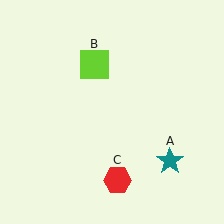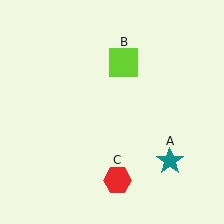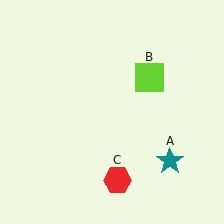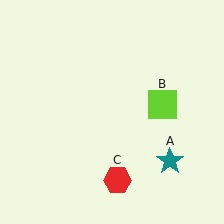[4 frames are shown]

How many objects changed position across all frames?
1 object changed position: lime square (object B).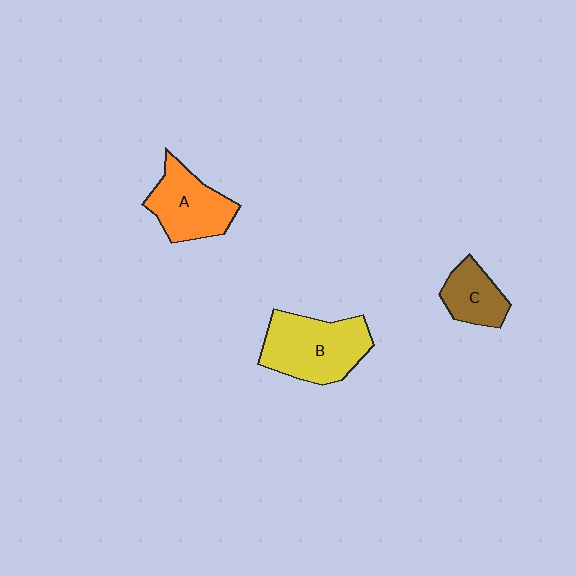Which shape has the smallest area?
Shape C (brown).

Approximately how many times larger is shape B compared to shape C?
Approximately 1.9 times.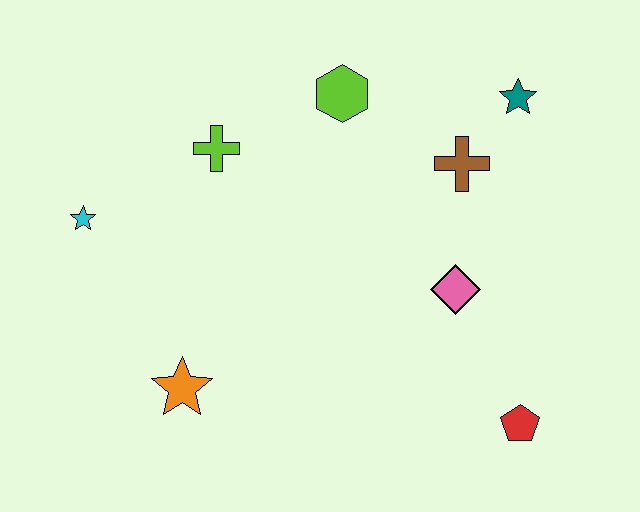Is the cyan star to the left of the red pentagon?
Yes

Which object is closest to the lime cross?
The lime hexagon is closest to the lime cross.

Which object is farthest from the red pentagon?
The cyan star is farthest from the red pentagon.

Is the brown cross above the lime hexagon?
No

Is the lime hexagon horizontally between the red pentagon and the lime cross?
Yes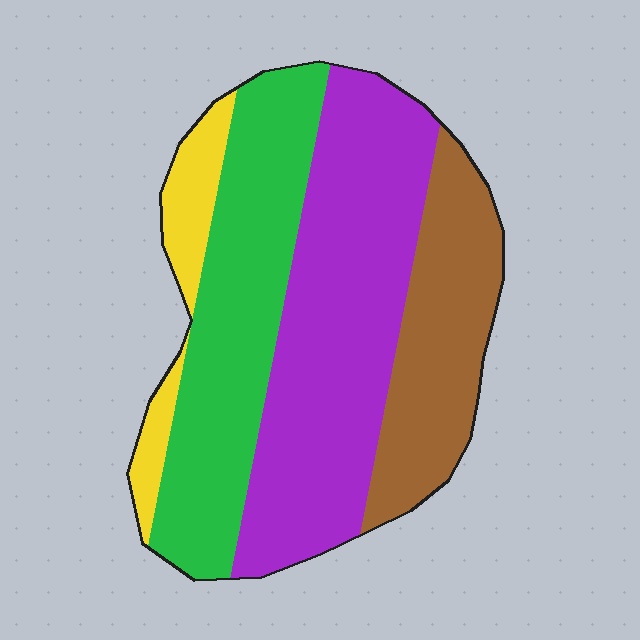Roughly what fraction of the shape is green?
Green takes up between a sixth and a third of the shape.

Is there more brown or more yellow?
Brown.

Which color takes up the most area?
Purple, at roughly 40%.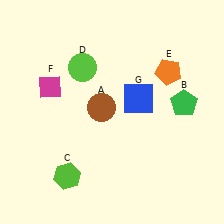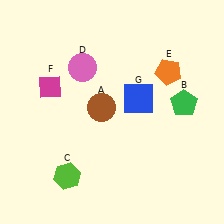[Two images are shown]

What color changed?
The circle (D) changed from lime in Image 1 to pink in Image 2.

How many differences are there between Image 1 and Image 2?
There is 1 difference between the two images.